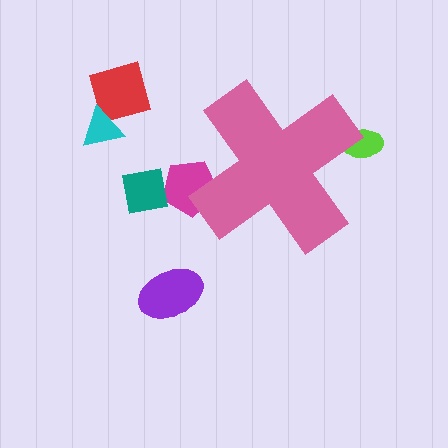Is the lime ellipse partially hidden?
Yes, the lime ellipse is partially hidden behind the pink cross.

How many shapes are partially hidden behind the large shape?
2 shapes are partially hidden.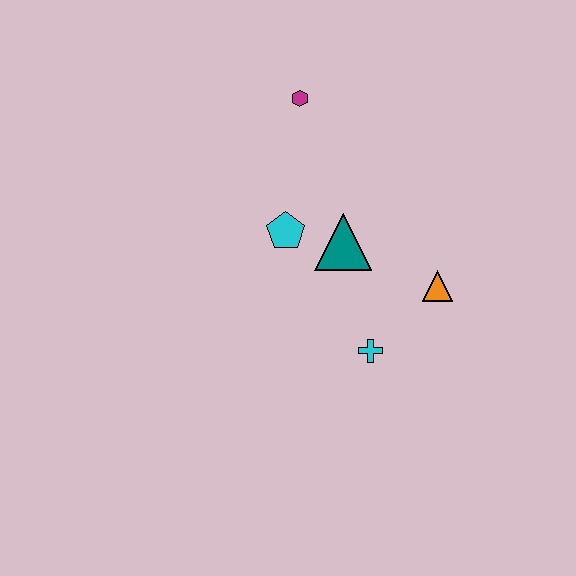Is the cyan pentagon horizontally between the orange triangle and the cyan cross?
No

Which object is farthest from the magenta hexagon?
The cyan cross is farthest from the magenta hexagon.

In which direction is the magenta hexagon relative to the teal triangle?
The magenta hexagon is above the teal triangle.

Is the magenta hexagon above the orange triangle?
Yes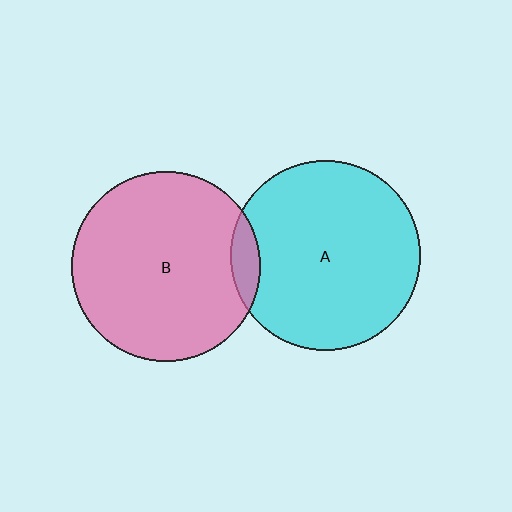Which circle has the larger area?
Circle A (cyan).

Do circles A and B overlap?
Yes.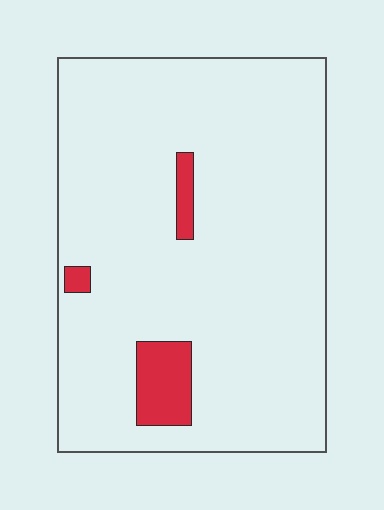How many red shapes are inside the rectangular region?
3.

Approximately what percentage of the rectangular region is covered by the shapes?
Approximately 5%.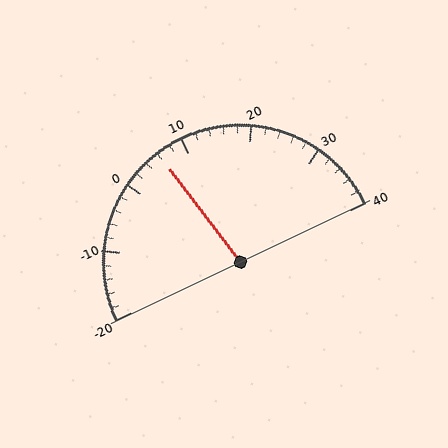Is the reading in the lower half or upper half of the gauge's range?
The reading is in the lower half of the range (-20 to 40).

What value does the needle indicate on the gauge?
The needle indicates approximately 6.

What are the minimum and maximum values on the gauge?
The gauge ranges from -20 to 40.